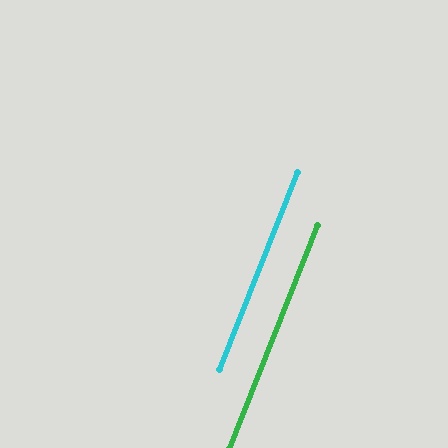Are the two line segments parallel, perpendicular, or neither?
Parallel — their directions differ by only 0.1°.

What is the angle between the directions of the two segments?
Approximately 0 degrees.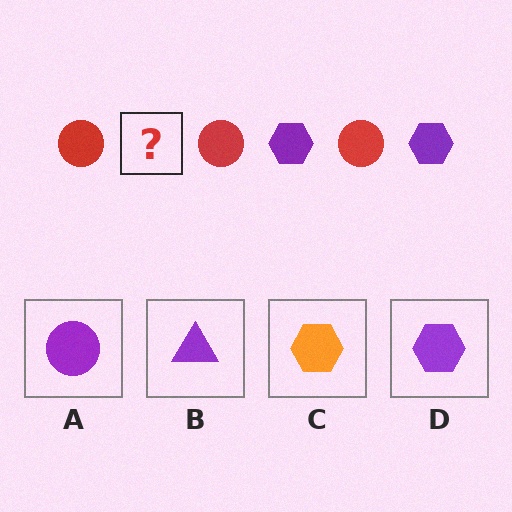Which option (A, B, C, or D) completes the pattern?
D.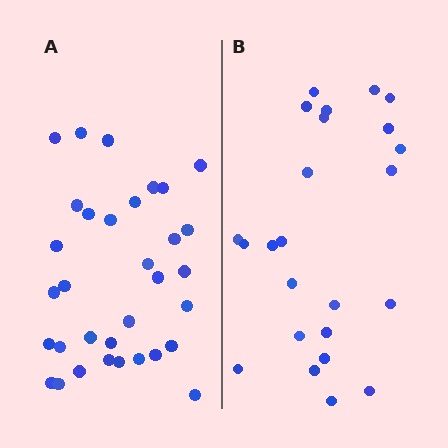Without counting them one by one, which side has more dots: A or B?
Region A (the left region) has more dots.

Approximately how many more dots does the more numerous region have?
Region A has roughly 8 or so more dots than region B.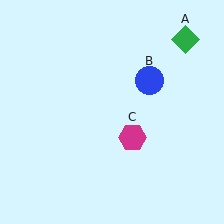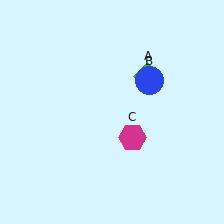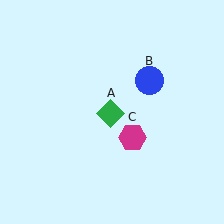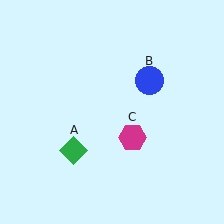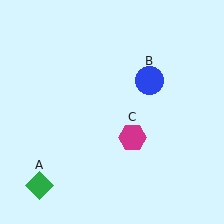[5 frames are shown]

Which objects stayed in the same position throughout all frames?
Blue circle (object B) and magenta hexagon (object C) remained stationary.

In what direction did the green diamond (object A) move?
The green diamond (object A) moved down and to the left.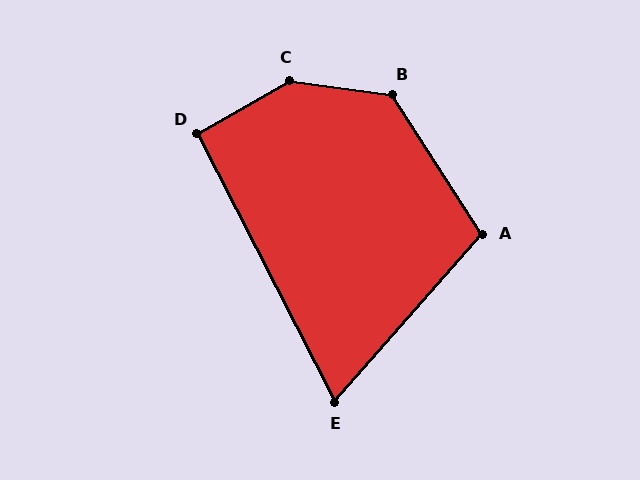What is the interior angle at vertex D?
Approximately 93 degrees (approximately right).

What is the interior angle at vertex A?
Approximately 106 degrees (obtuse).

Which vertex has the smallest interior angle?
E, at approximately 69 degrees.